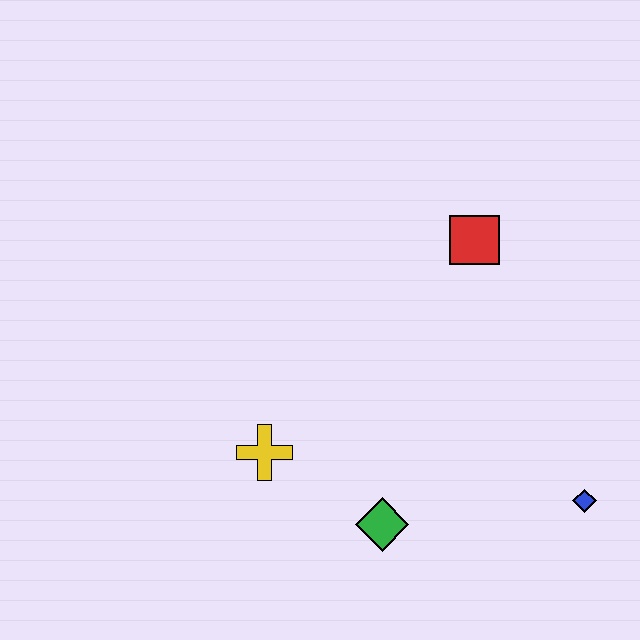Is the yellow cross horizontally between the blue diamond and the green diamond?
No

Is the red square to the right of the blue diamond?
No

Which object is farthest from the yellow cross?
The blue diamond is farthest from the yellow cross.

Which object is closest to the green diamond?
The yellow cross is closest to the green diamond.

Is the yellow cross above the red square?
No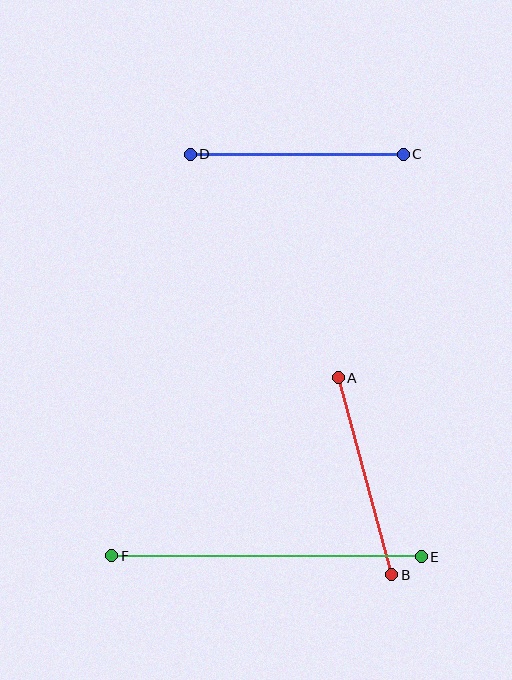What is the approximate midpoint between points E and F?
The midpoint is at approximately (267, 556) pixels.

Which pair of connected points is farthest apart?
Points E and F are farthest apart.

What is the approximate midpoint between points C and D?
The midpoint is at approximately (297, 154) pixels.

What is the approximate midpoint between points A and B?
The midpoint is at approximately (365, 476) pixels.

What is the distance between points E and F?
The distance is approximately 310 pixels.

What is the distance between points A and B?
The distance is approximately 204 pixels.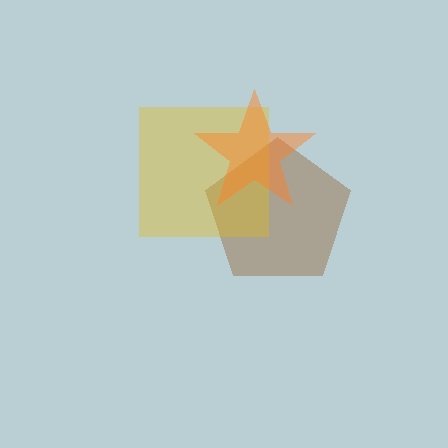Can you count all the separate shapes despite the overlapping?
Yes, there are 3 separate shapes.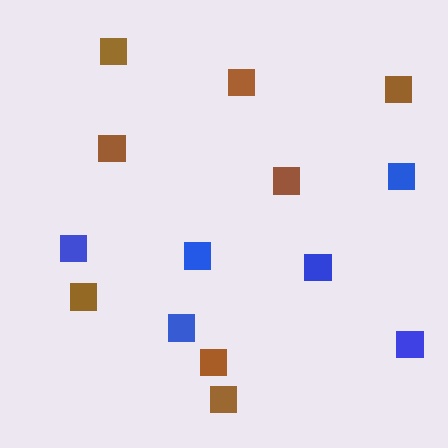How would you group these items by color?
There are 2 groups: one group of brown squares (8) and one group of blue squares (6).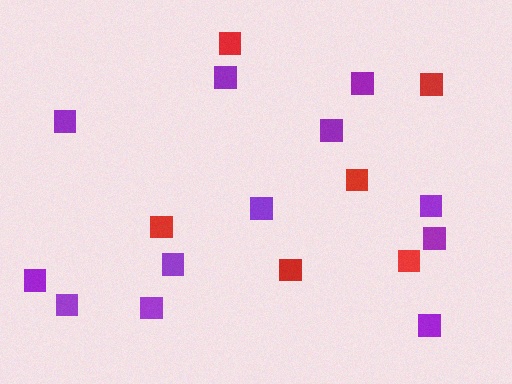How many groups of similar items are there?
There are 2 groups: one group of red squares (6) and one group of purple squares (12).